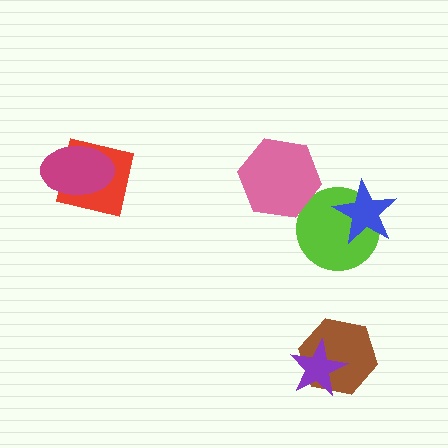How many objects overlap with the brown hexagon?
1 object overlaps with the brown hexagon.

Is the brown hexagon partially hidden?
Yes, it is partially covered by another shape.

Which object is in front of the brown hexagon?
The purple star is in front of the brown hexagon.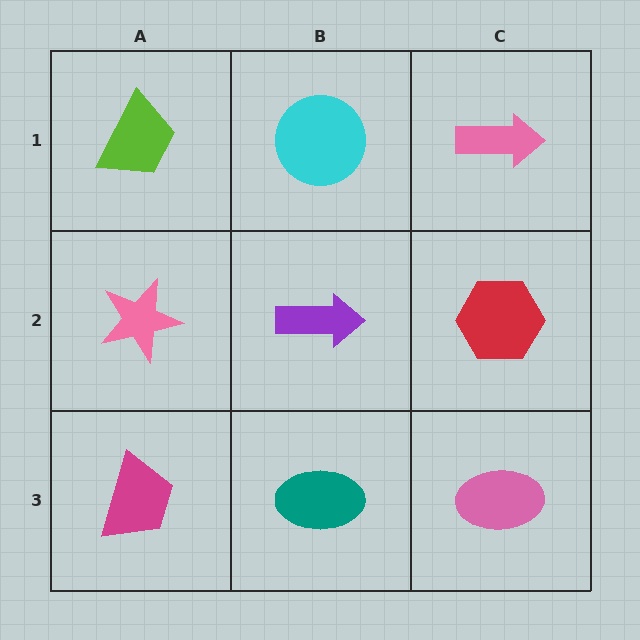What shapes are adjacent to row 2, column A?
A lime trapezoid (row 1, column A), a magenta trapezoid (row 3, column A), a purple arrow (row 2, column B).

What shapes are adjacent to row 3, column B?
A purple arrow (row 2, column B), a magenta trapezoid (row 3, column A), a pink ellipse (row 3, column C).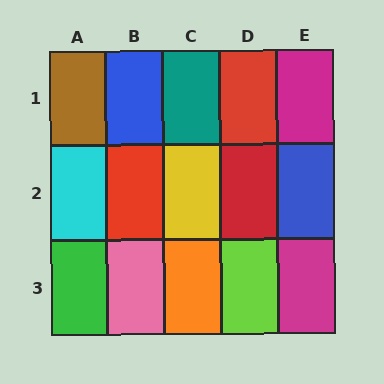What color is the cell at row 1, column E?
Magenta.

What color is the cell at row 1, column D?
Red.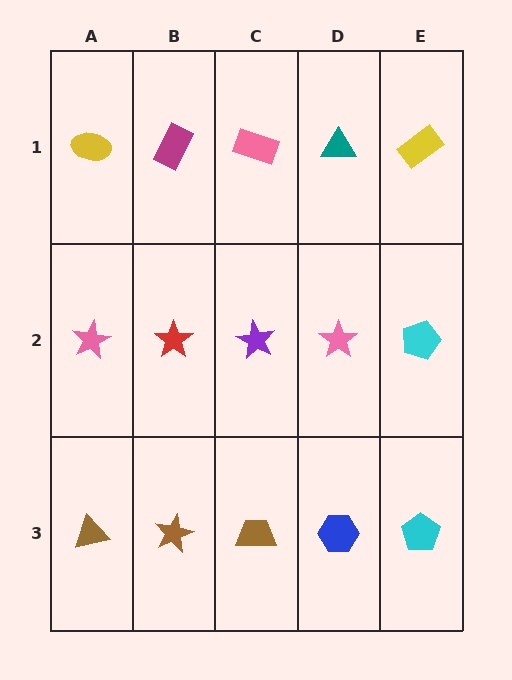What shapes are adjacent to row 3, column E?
A cyan pentagon (row 2, column E), a blue hexagon (row 3, column D).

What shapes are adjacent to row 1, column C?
A purple star (row 2, column C), a magenta rectangle (row 1, column B), a teal triangle (row 1, column D).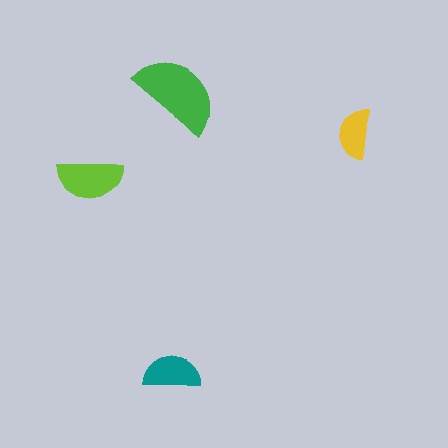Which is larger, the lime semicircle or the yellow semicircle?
The lime one.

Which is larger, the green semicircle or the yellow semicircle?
The green one.